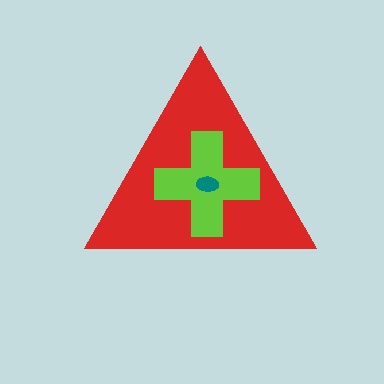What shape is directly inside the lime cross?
The teal ellipse.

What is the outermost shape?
The red triangle.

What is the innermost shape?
The teal ellipse.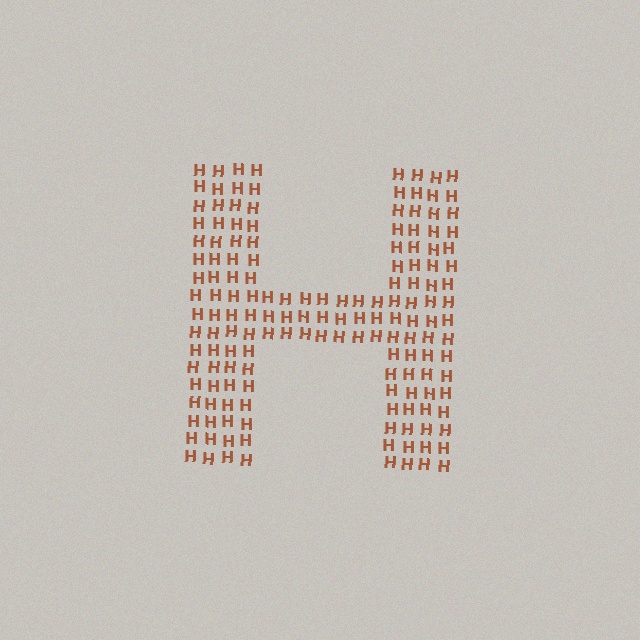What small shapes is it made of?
It is made of small letter H's.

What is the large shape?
The large shape is the letter H.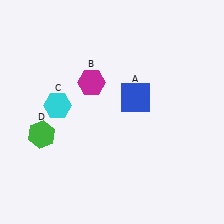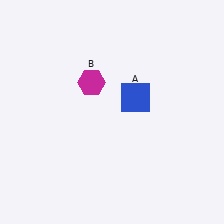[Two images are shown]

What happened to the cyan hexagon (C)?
The cyan hexagon (C) was removed in Image 2. It was in the top-left area of Image 1.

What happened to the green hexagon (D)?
The green hexagon (D) was removed in Image 2. It was in the bottom-left area of Image 1.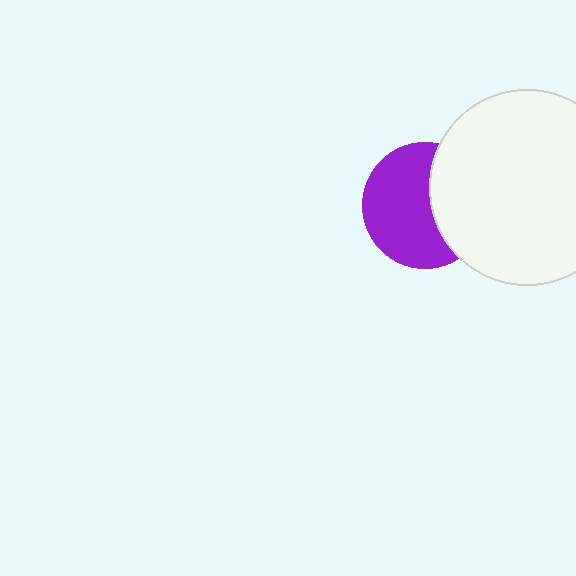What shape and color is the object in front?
The object in front is a white circle.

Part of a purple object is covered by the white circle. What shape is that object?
It is a circle.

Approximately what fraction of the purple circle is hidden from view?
Roughly 38% of the purple circle is hidden behind the white circle.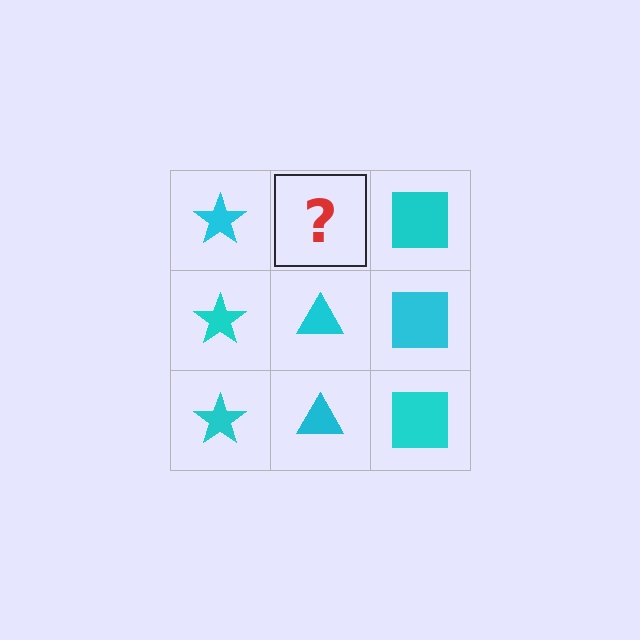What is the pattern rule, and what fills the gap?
The rule is that each column has a consistent shape. The gap should be filled with a cyan triangle.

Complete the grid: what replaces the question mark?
The question mark should be replaced with a cyan triangle.